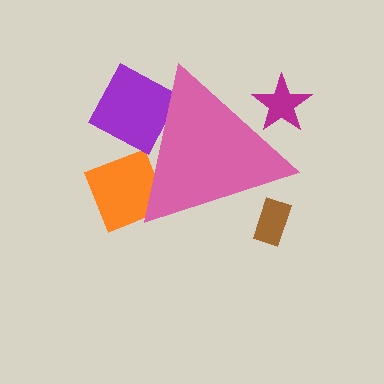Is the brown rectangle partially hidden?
Yes, the brown rectangle is partially hidden behind the pink triangle.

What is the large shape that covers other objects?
A pink triangle.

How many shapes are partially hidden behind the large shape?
4 shapes are partially hidden.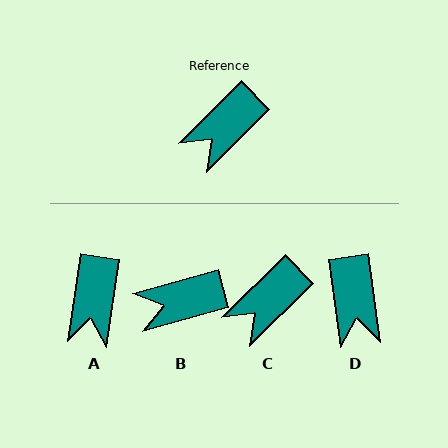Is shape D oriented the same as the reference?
No, it is off by about 53 degrees.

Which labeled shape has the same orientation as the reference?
C.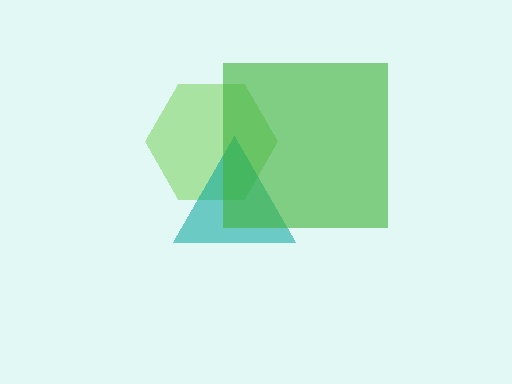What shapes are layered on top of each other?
The layered shapes are: a lime hexagon, a teal triangle, a green square.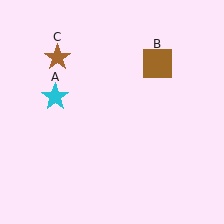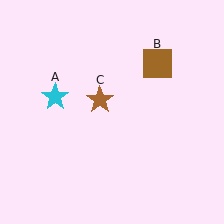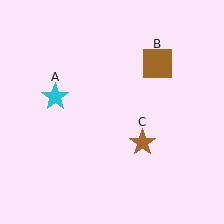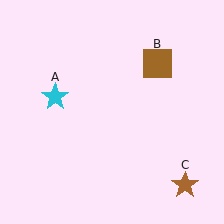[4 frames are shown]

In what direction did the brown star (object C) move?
The brown star (object C) moved down and to the right.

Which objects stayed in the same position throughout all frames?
Cyan star (object A) and brown square (object B) remained stationary.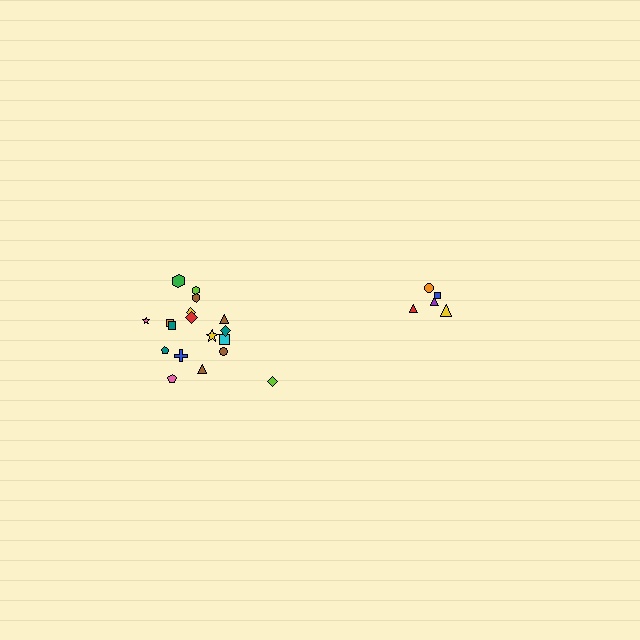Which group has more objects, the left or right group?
The left group.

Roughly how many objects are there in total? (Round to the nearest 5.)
Roughly 25 objects in total.